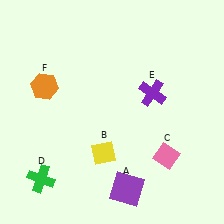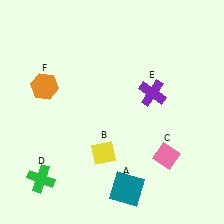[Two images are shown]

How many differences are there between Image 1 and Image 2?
There is 1 difference between the two images.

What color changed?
The square (A) changed from purple in Image 1 to teal in Image 2.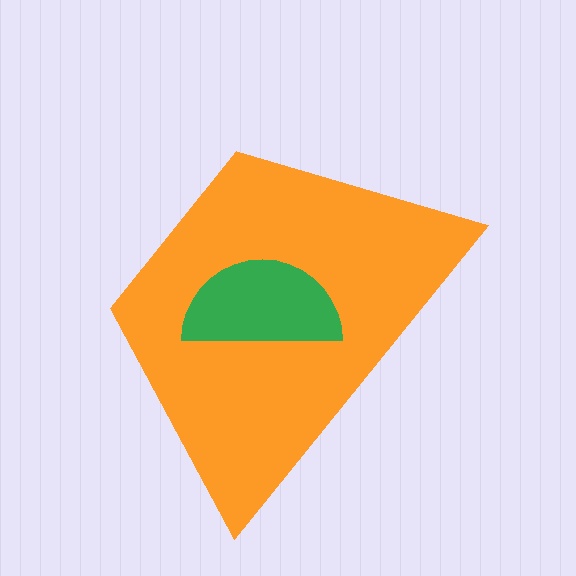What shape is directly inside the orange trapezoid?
The green semicircle.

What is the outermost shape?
The orange trapezoid.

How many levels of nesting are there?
2.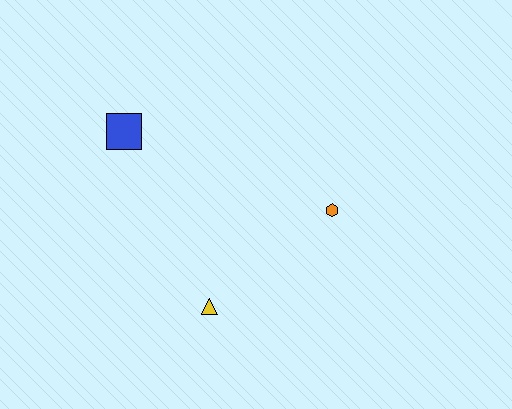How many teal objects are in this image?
There are no teal objects.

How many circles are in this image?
There are no circles.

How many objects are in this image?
There are 3 objects.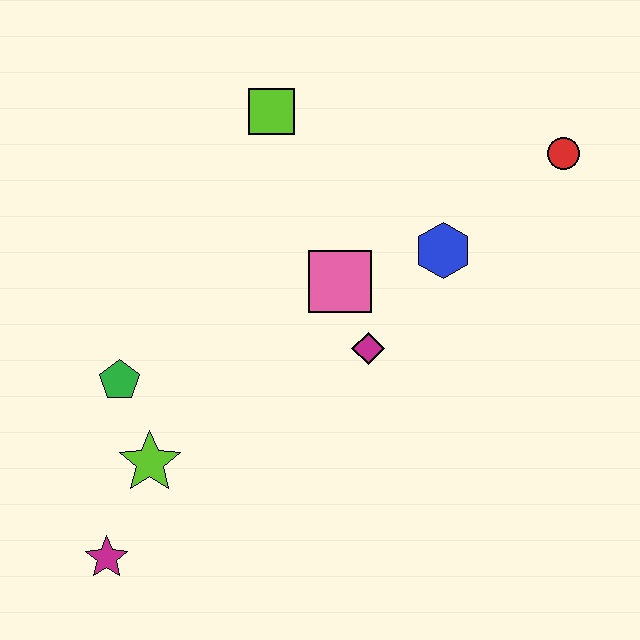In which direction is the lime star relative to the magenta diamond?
The lime star is to the left of the magenta diamond.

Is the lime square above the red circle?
Yes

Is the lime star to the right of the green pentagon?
Yes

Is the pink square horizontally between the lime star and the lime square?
No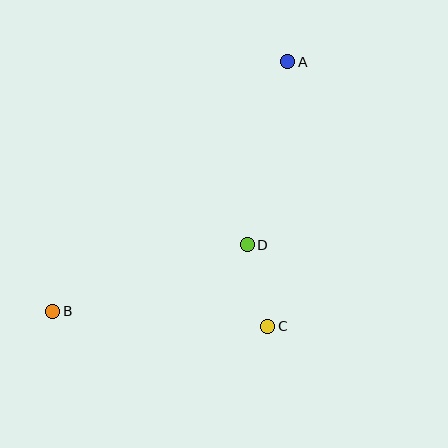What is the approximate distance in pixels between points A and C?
The distance between A and C is approximately 265 pixels.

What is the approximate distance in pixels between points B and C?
The distance between B and C is approximately 215 pixels.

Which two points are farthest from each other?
Points A and B are farthest from each other.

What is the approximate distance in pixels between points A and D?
The distance between A and D is approximately 187 pixels.